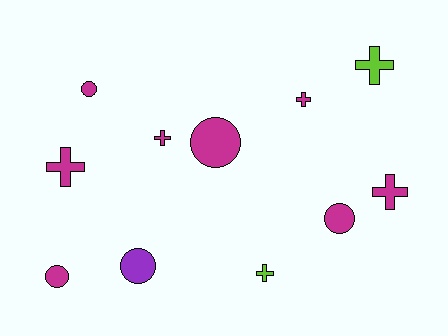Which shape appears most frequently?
Cross, with 6 objects.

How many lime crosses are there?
There are 2 lime crosses.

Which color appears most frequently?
Magenta, with 8 objects.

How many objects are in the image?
There are 11 objects.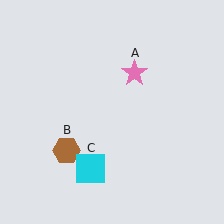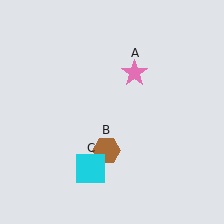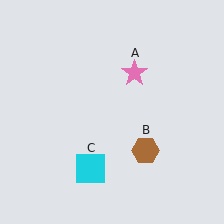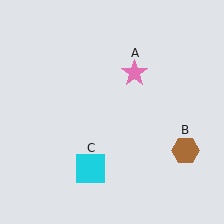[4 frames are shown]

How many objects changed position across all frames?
1 object changed position: brown hexagon (object B).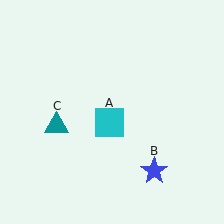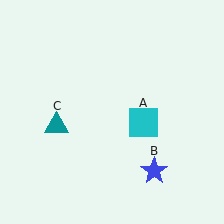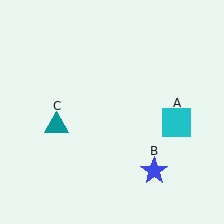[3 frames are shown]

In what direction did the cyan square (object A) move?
The cyan square (object A) moved right.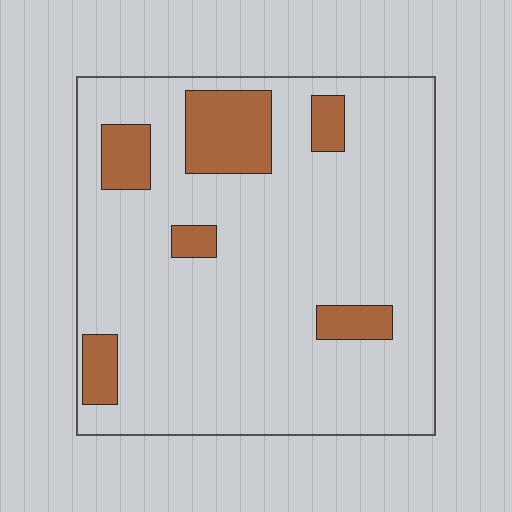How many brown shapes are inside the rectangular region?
6.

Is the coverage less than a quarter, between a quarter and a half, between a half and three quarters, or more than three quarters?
Less than a quarter.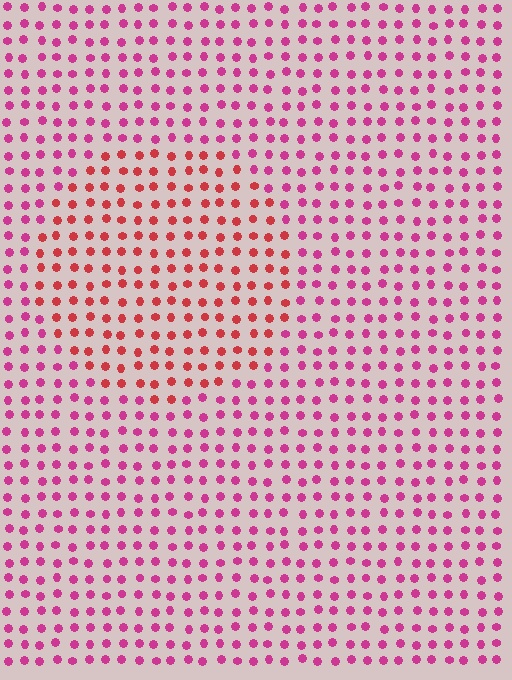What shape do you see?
I see a circle.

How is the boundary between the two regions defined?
The boundary is defined purely by a slight shift in hue (about 33 degrees). Spacing, size, and orientation are identical on both sides.